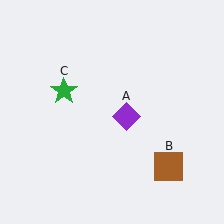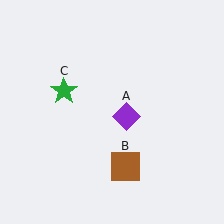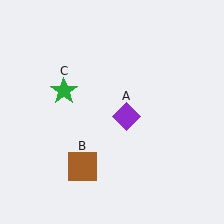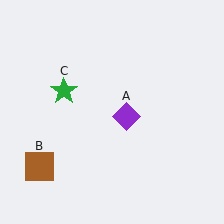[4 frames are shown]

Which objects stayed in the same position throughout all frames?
Purple diamond (object A) and green star (object C) remained stationary.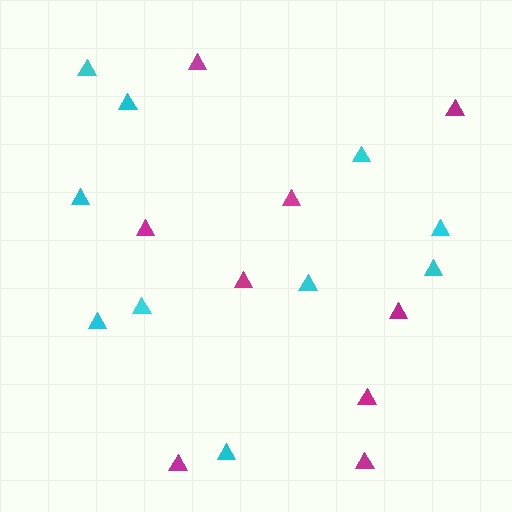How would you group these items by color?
There are 2 groups: one group of magenta triangles (9) and one group of cyan triangles (10).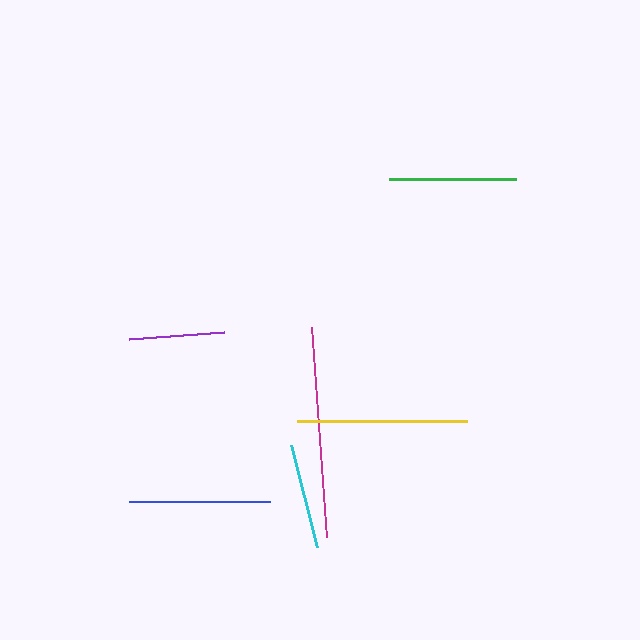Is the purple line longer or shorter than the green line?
The green line is longer than the purple line.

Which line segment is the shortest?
The purple line is the shortest at approximately 95 pixels.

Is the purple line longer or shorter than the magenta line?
The magenta line is longer than the purple line.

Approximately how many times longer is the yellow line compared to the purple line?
The yellow line is approximately 1.8 times the length of the purple line.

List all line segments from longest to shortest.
From longest to shortest: magenta, yellow, blue, green, cyan, purple.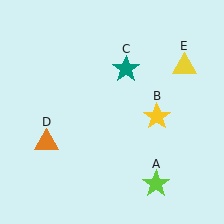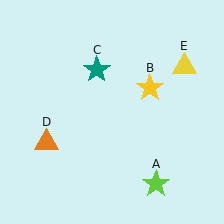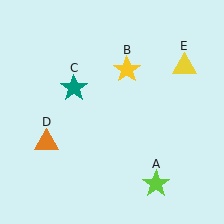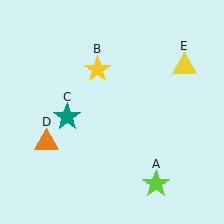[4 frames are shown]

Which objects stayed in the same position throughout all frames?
Lime star (object A) and orange triangle (object D) and yellow triangle (object E) remained stationary.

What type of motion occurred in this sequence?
The yellow star (object B), teal star (object C) rotated counterclockwise around the center of the scene.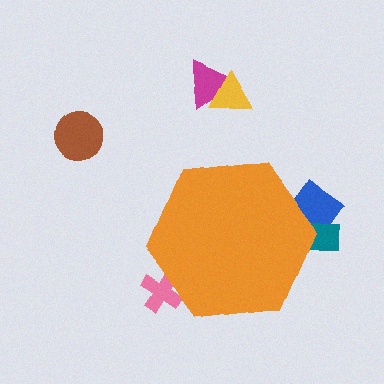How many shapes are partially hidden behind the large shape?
3 shapes are partially hidden.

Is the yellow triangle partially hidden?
No, the yellow triangle is fully visible.